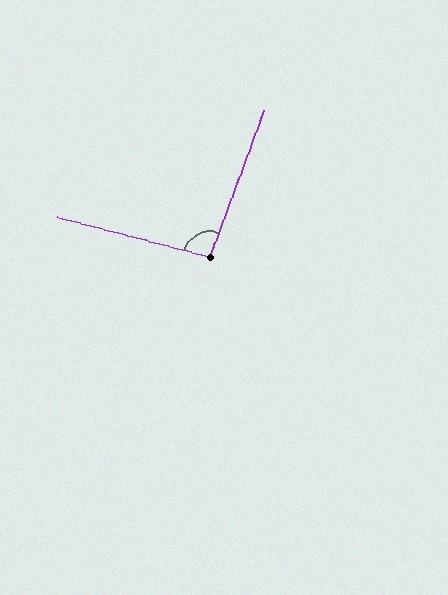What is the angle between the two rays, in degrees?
Approximately 96 degrees.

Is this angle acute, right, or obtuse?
It is obtuse.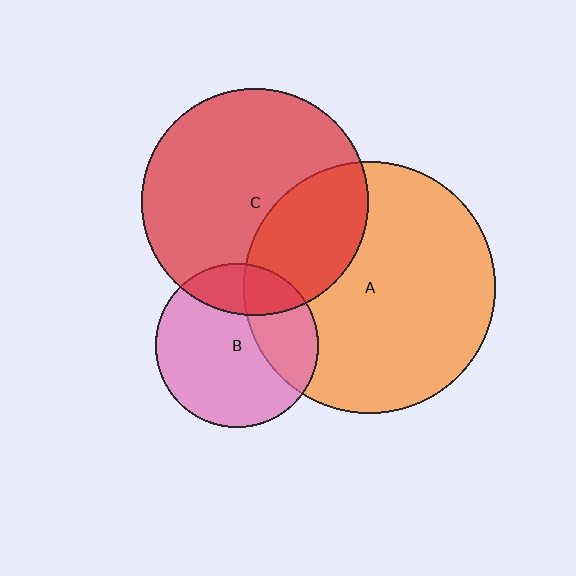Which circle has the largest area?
Circle A (orange).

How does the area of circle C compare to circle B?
Approximately 1.9 times.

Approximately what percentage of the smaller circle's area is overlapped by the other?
Approximately 20%.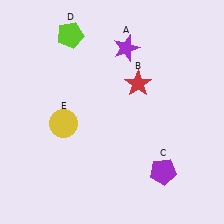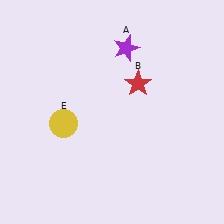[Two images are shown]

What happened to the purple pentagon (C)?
The purple pentagon (C) was removed in Image 2. It was in the bottom-right area of Image 1.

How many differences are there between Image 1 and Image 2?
There are 2 differences between the two images.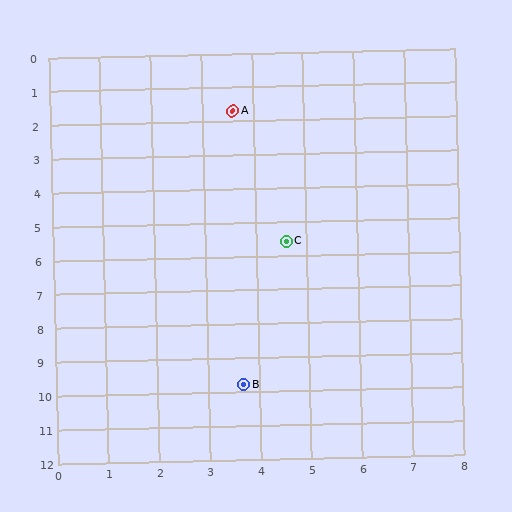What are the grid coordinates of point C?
Point C is at approximately (4.6, 5.6).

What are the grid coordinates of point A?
Point A is at approximately (3.6, 1.7).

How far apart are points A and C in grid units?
Points A and C are about 4.0 grid units apart.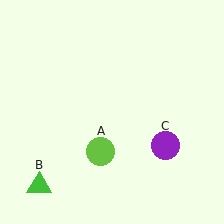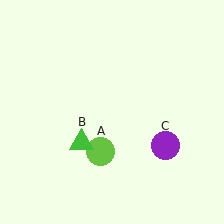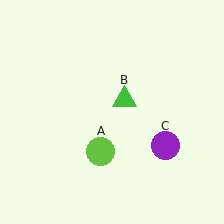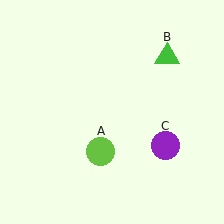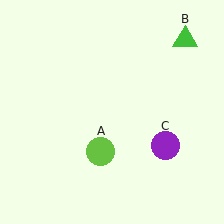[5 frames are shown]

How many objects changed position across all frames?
1 object changed position: green triangle (object B).